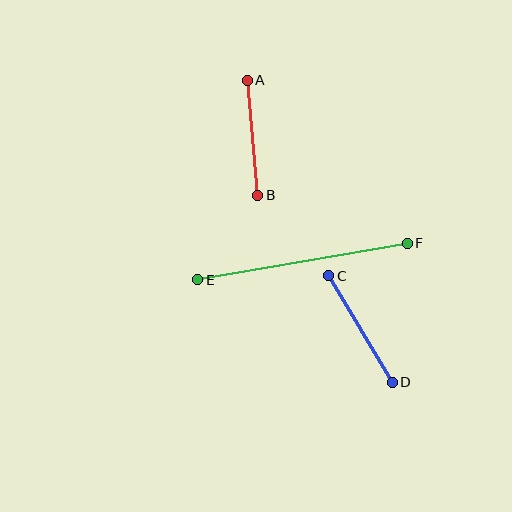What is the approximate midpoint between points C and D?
The midpoint is at approximately (360, 329) pixels.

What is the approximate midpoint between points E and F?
The midpoint is at approximately (302, 262) pixels.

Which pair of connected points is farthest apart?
Points E and F are farthest apart.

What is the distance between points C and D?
The distance is approximately 124 pixels.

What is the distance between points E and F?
The distance is approximately 213 pixels.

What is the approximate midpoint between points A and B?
The midpoint is at approximately (252, 138) pixels.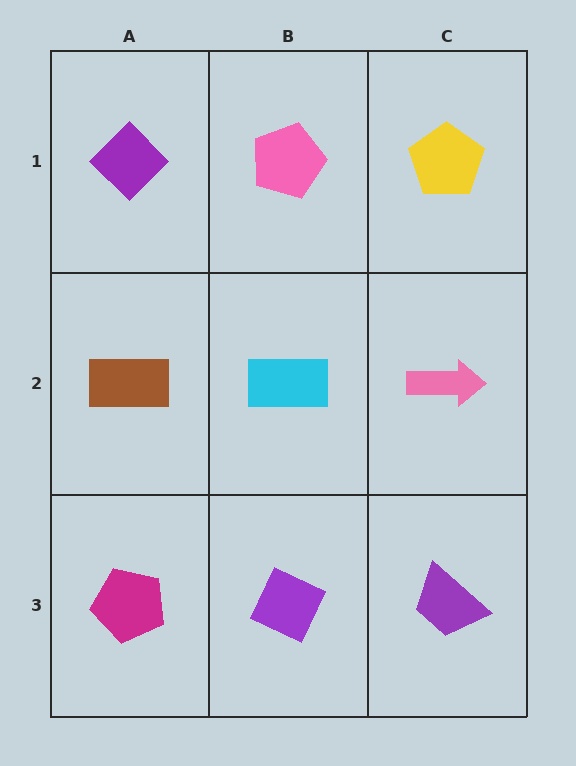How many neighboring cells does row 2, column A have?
3.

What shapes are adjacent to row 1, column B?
A cyan rectangle (row 2, column B), a purple diamond (row 1, column A), a yellow pentagon (row 1, column C).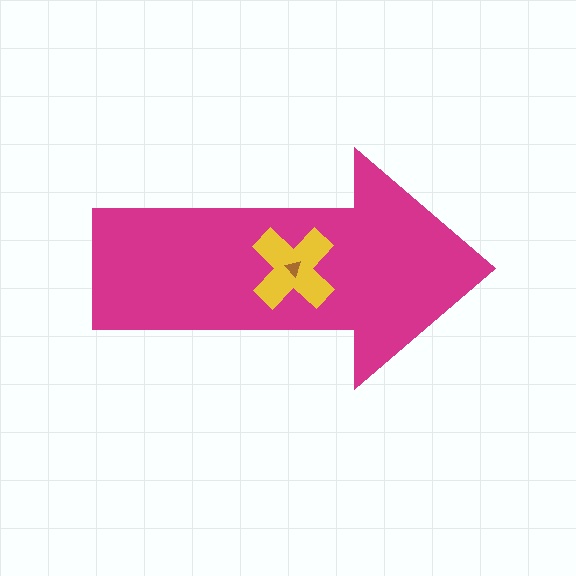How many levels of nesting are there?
3.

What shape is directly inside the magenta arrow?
The yellow cross.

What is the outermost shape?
The magenta arrow.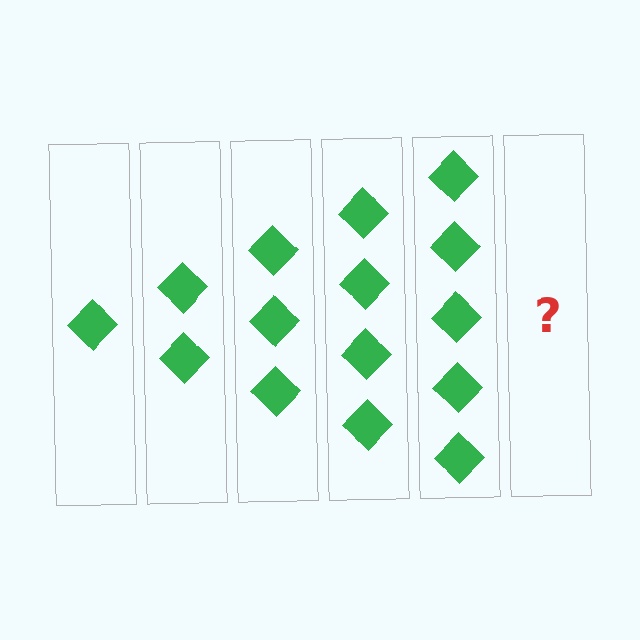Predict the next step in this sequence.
The next step is 6 diamonds.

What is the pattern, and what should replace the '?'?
The pattern is that each step adds one more diamond. The '?' should be 6 diamonds.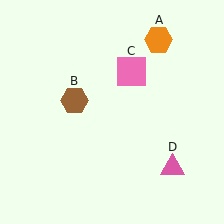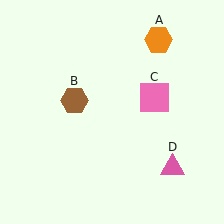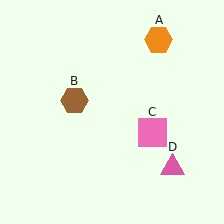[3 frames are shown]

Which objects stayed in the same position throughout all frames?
Orange hexagon (object A) and brown hexagon (object B) and pink triangle (object D) remained stationary.